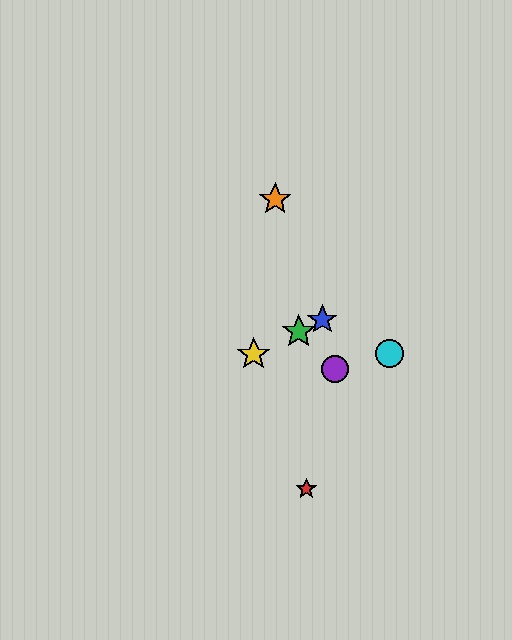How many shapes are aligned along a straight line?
3 shapes (the blue star, the green star, the yellow star) are aligned along a straight line.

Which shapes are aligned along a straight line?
The blue star, the green star, the yellow star are aligned along a straight line.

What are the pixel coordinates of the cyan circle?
The cyan circle is at (390, 353).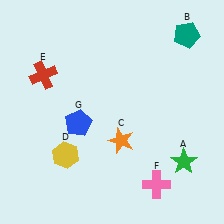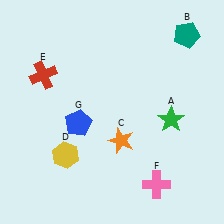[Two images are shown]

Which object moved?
The green star (A) moved up.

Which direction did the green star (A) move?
The green star (A) moved up.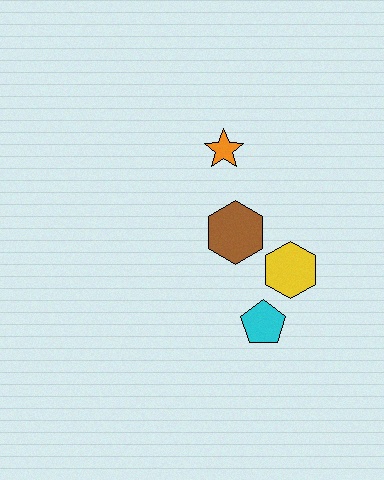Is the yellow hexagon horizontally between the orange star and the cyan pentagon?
No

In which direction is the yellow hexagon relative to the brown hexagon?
The yellow hexagon is to the right of the brown hexagon.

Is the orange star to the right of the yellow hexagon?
No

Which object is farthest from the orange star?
The cyan pentagon is farthest from the orange star.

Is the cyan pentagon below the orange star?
Yes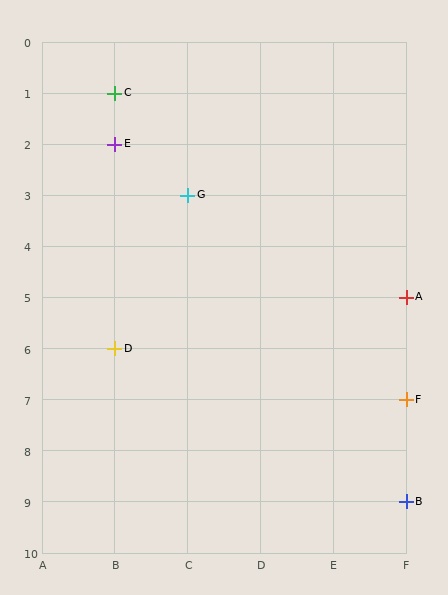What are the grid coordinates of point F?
Point F is at grid coordinates (F, 7).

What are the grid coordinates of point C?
Point C is at grid coordinates (B, 1).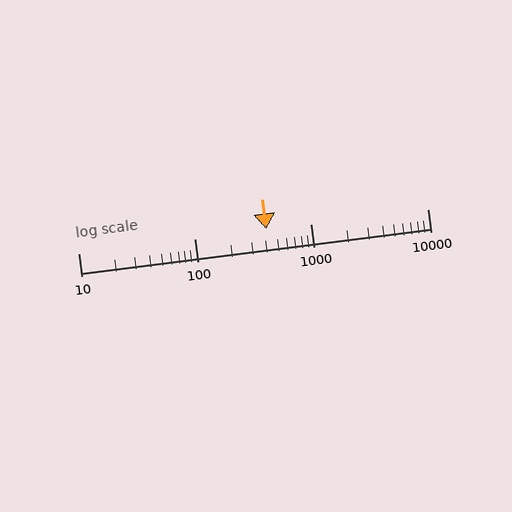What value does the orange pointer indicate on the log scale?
The pointer indicates approximately 410.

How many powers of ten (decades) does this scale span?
The scale spans 3 decades, from 10 to 10000.